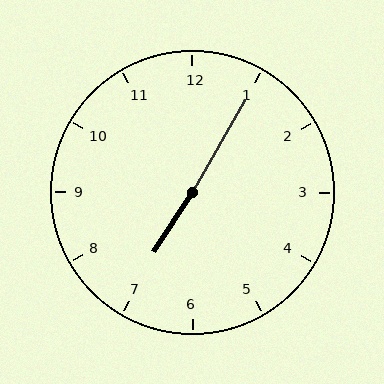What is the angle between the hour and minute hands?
Approximately 178 degrees.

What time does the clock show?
7:05.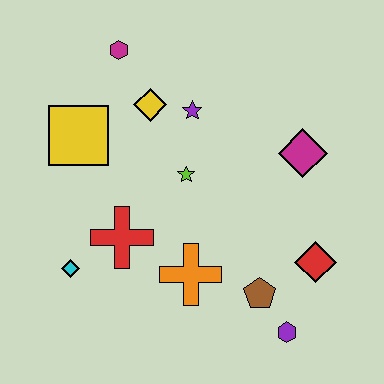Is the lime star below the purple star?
Yes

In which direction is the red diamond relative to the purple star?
The red diamond is below the purple star.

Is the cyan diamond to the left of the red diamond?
Yes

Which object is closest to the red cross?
The cyan diamond is closest to the red cross.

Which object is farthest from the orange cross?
The magenta hexagon is farthest from the orange cross.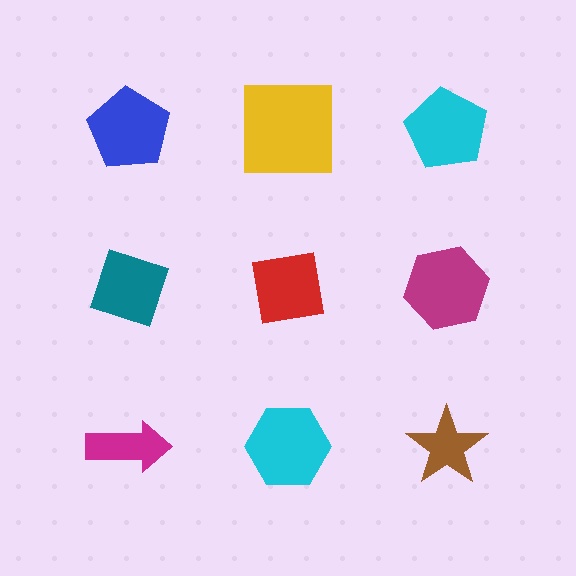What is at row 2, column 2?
A red square.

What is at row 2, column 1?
A teal diamond.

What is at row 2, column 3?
A magenta hexagon.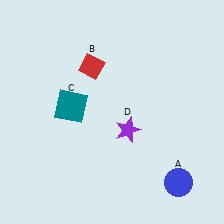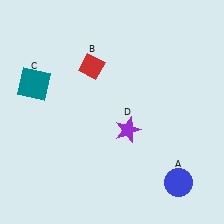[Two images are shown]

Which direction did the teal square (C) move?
The teal square (C) moved left.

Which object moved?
The teal square (C) moved left.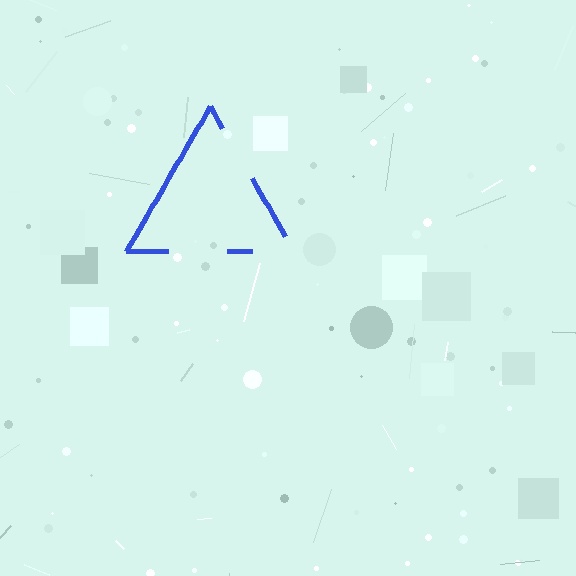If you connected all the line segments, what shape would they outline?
They would outline a triangle.